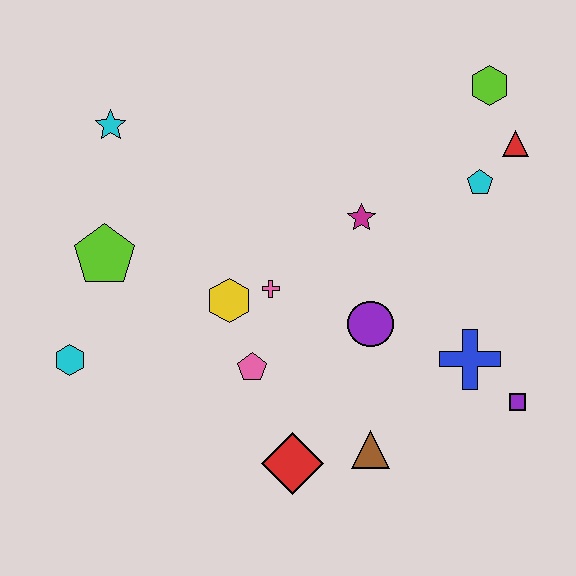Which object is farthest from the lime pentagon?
The purple square is farthest from the lime pentagon.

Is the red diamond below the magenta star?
Yes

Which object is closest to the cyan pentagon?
The red triangle is closest to the cyan pentagon.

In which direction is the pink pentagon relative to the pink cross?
The pink pentagon is below the pink cross.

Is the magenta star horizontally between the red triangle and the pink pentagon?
Yes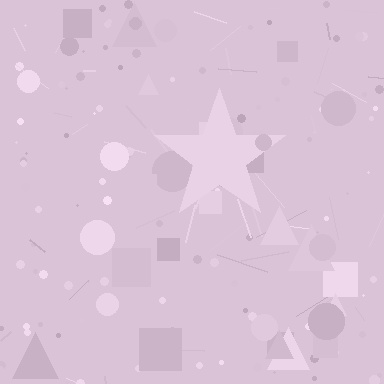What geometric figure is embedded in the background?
A star is embedded in the background.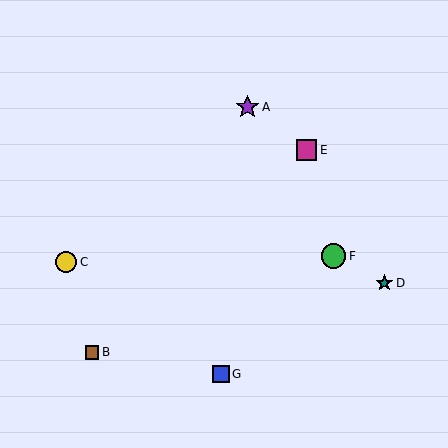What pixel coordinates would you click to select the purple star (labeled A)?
Click at (247, 107) to select the purple star A.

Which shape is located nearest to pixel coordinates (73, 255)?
The yellow circle (labeled C) at (66, 262) is nearest to that location.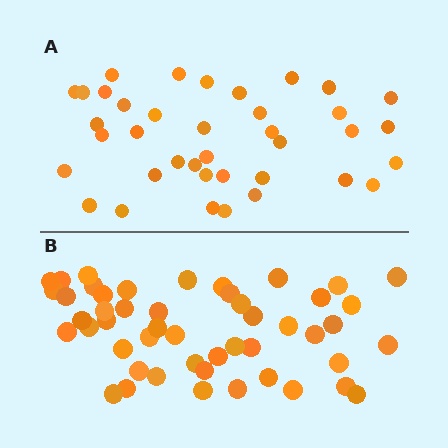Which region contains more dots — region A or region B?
Region B (the bottom region) has more dots.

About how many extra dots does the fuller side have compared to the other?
Region B has roughly 12 or so more dots than region A.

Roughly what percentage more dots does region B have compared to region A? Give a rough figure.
About 30% more.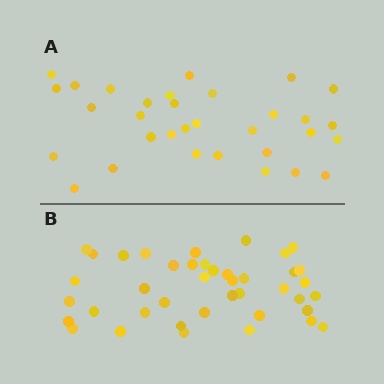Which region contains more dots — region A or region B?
Region B (the bottom region) has more dots.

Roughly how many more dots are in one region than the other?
Region B has roughly 8 or so more dots than region A.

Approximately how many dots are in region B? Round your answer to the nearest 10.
About 40 dots. (The exact count is 41, which rounds to 40.)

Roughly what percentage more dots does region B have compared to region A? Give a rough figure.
About 30% more.